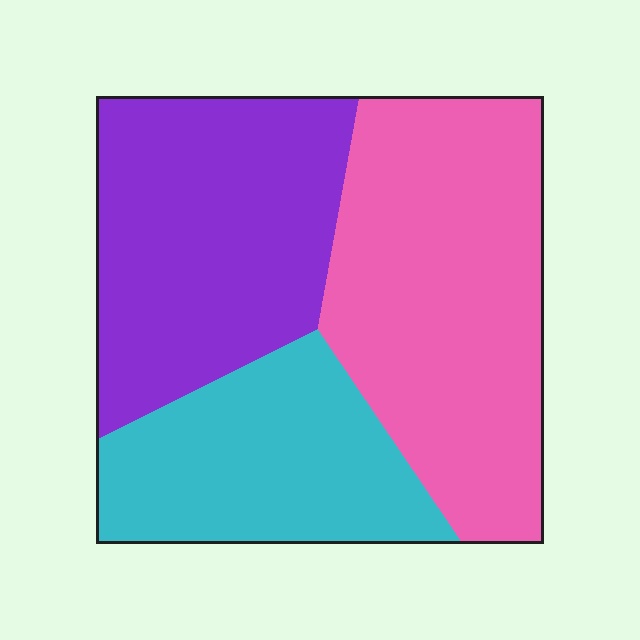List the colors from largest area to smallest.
From largest to smallest: pink, purple, cyan.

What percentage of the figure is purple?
Purple takes up about one third (1/3) of the figure.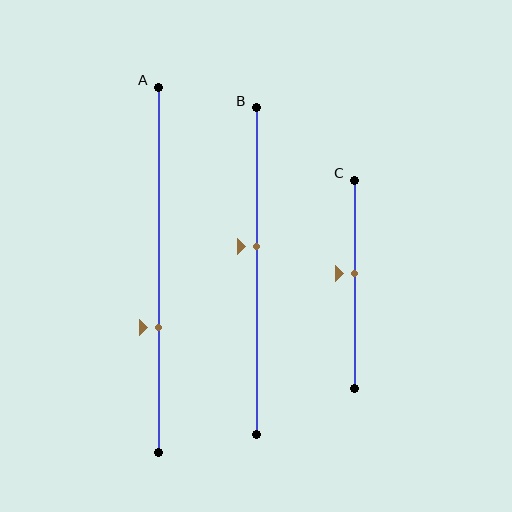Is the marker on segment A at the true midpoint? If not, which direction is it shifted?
No, the marker on segment A is shifted downward by about 16% of the segment length.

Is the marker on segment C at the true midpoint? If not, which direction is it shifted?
No, the marker on segment C is shifted upward by about 5% of the segment length.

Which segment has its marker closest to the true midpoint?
Segment C has its marker closest to the true midpoint.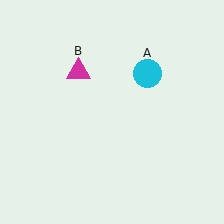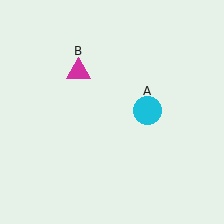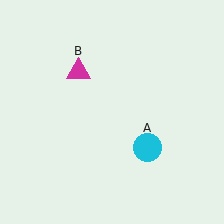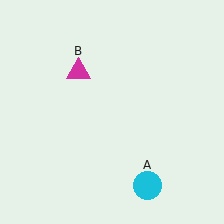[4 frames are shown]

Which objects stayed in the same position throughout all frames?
Magenta triangle (object B) remained stationary.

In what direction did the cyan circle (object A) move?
The cyan circle (object A) moved down.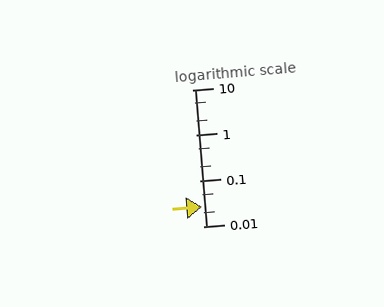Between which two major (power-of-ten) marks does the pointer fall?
The pointer is between 0.01 and 0.1.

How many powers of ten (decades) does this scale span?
The scale spans 3 decades, from 0.01 to 10.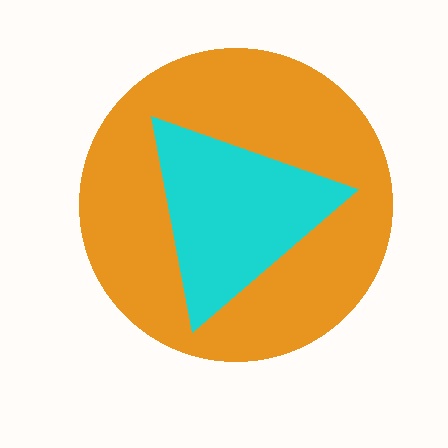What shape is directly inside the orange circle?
The cyan triangle.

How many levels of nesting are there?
2.